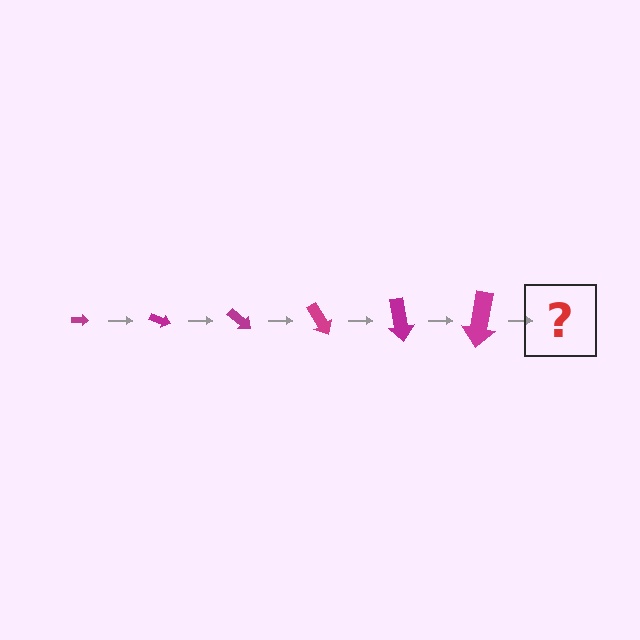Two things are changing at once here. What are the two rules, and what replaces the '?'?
The two rules are that the arrow grows larger each step and it rotates 20 degrees each step. The '?' should be an arrow, larger than the previous one and rotated 120 degrees from the start.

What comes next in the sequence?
The next element should be an arrow, larger than the previous one and rotated 120 degrees from the start.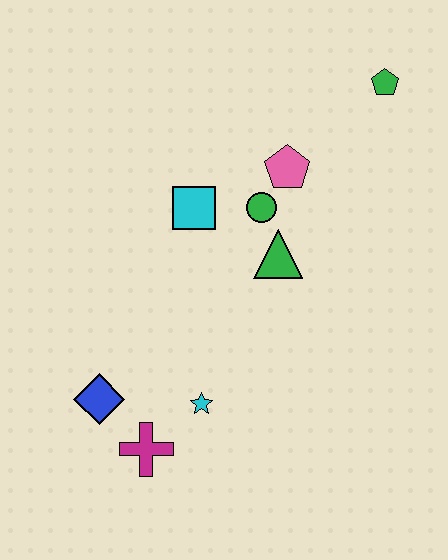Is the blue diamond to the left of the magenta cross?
Yes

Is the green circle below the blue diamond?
No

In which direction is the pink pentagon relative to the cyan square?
The pink pentagon is to the right of the cyan square.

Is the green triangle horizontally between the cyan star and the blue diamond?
No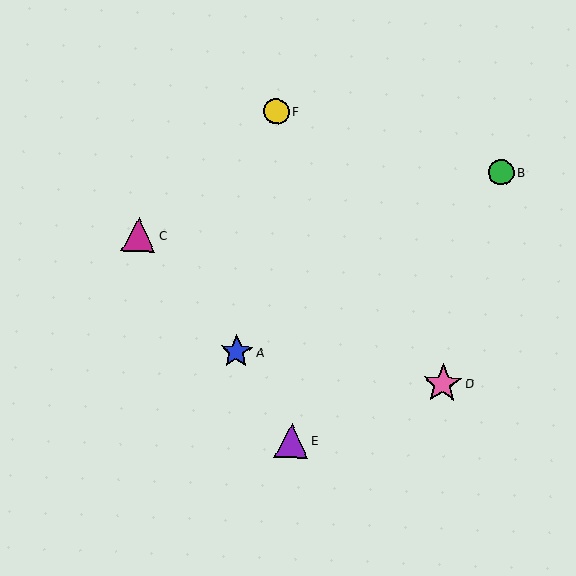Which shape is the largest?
The pink star (labeled D) is the largest.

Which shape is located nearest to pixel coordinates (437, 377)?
The pink star (labeled D) at (443, 384) is nearest to that location.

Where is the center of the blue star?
The center of the blue star is at (236, 352).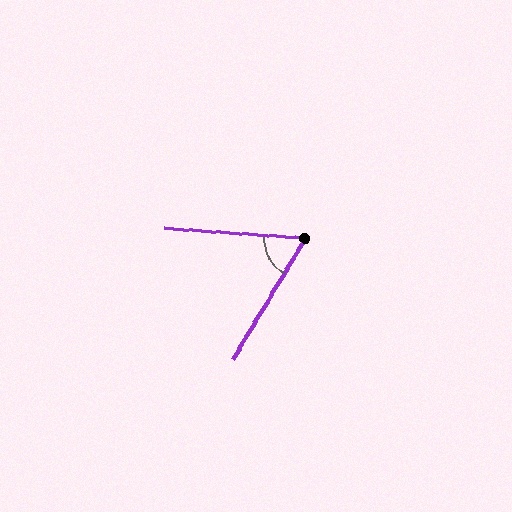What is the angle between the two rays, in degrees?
Approximately 63 degrees.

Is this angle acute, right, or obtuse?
It is acute.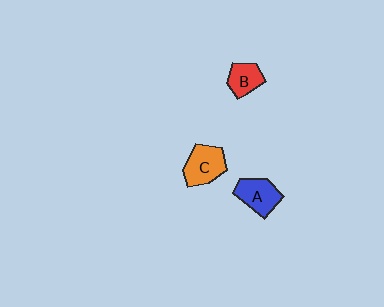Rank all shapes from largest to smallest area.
From largest to smallest: C (orange), A (blue), B (red).